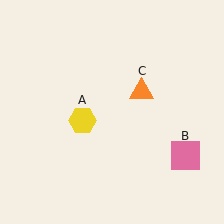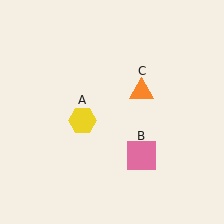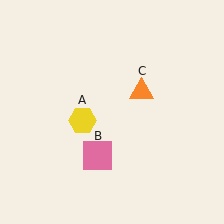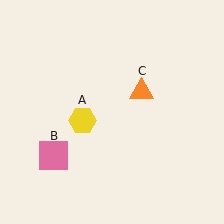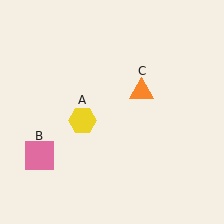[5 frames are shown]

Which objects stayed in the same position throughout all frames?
Yellow hexagon (object A) and orange triangle (object C) remained stationary.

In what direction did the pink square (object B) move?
The pink square (object B) moved left.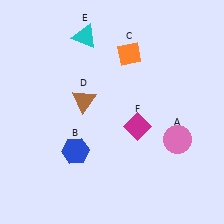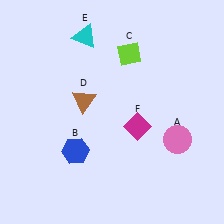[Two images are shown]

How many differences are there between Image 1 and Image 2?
There is 1 difference between the two images.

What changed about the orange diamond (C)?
In Image 1, C is orange. In Image 2, it changed to lime.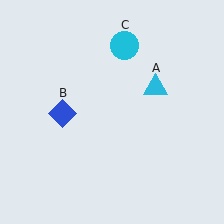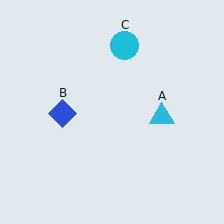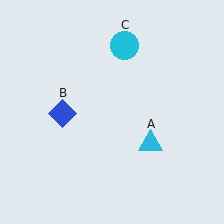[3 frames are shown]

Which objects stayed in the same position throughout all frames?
Blue diamond (object B) and cyan circle (object C) remained stationary.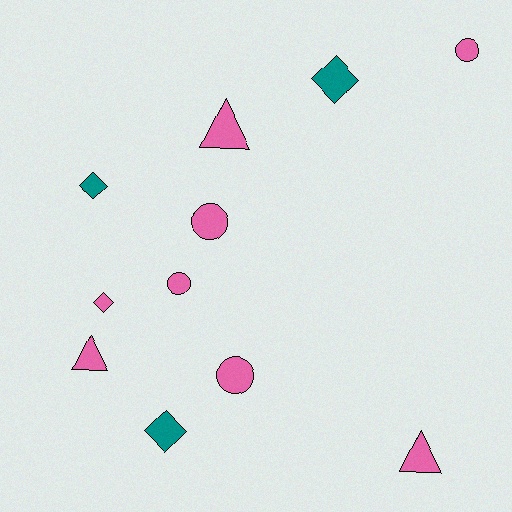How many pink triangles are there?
There are 3 pink triangles.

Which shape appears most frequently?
Diamond, with 4 objects.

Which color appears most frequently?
Pink, with 8 objects.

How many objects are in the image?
There are 11 objects.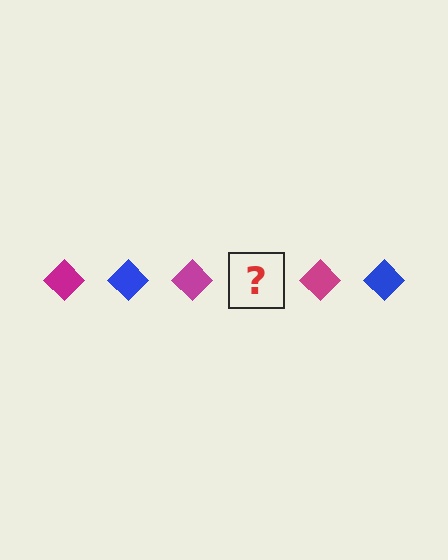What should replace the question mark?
The question mark should be replaced with a blue diamond.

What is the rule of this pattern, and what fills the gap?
The rule is that the pattern cycles through magenta, blue diamonds. The gap should be filled with a blue diamond.